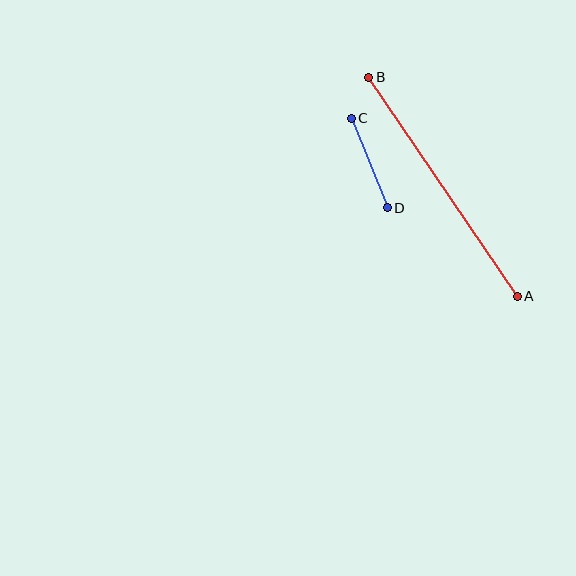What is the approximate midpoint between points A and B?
The midpoint is at approximately (443, 187) pixels.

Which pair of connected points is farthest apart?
Points A and B are farthest apart.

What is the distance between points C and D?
The distance is approximately 96 pixels.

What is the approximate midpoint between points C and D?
The midpoint is at approximately (369, 163) pixels.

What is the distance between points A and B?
The distance is approximately 265 pixels.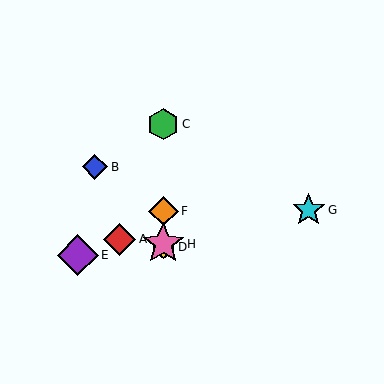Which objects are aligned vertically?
Objects C, D, F, H are aligned vertically.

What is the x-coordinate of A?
Object A is at x≈119.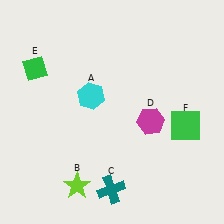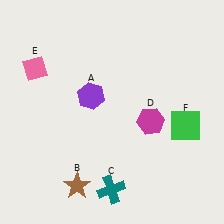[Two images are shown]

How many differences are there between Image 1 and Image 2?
There are 3 differences between the two images.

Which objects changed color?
A changed from cyan to purple. B changed from lime to brown. E changed from green to pink.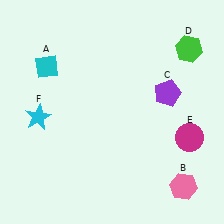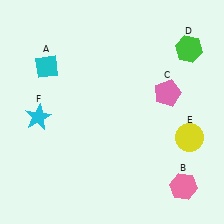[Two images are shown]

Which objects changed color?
C changed from purple to pink. E changed from magenta to yellow.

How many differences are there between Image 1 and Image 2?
There are 2 differences between the two images.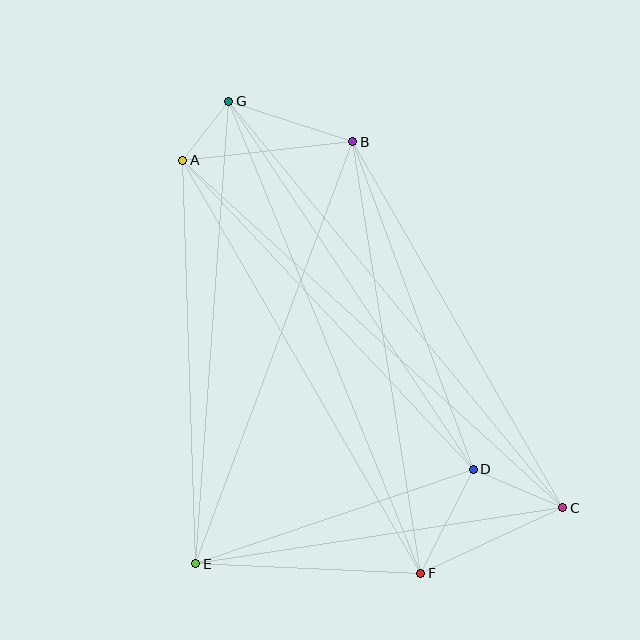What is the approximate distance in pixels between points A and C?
The distance between A and C is approximately 515 pixels.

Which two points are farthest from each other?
Points C and G are farthest from each other.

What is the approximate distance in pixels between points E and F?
The distance between E and F is approximately 225 pixels.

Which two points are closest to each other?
Points A and G are closest to each other.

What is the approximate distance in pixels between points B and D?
The distance between B and D is approximately 349 pixels.